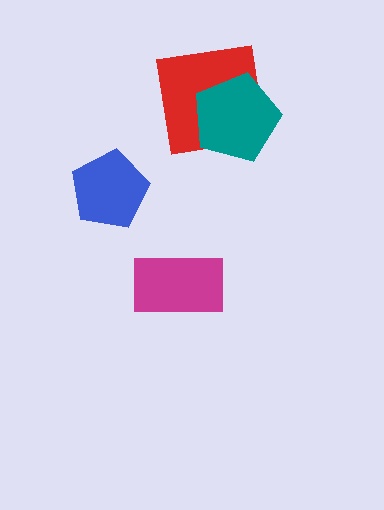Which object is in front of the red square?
The teal pentagon is in front of the red square.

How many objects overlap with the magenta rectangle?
0 objects overlap with the magenta rectangle.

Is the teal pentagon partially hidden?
No, no other shape covers it.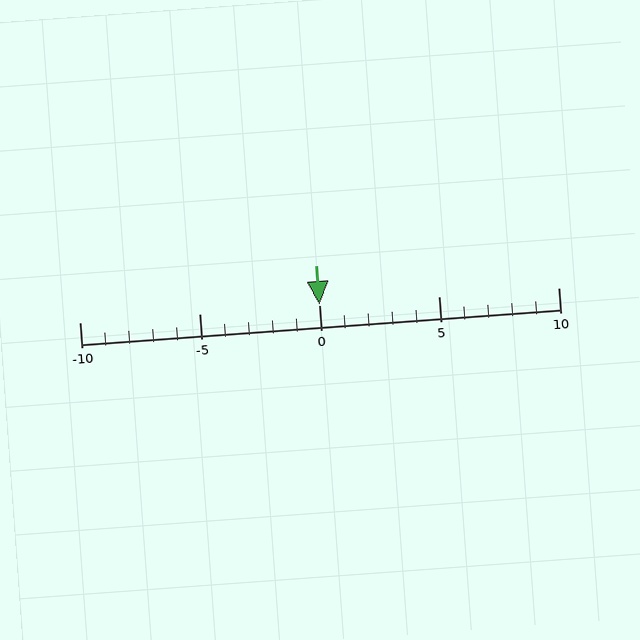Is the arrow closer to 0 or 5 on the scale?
The arrow is closer to 0.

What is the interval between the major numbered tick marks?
The major tick marks are spaced 5 units apart.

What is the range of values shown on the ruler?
The ruler shows values from -10 to 10.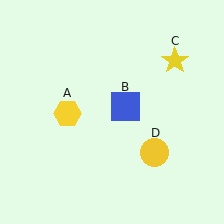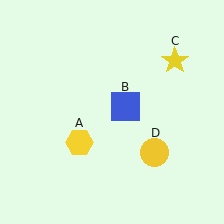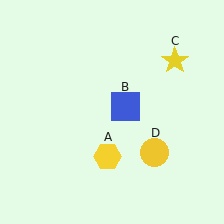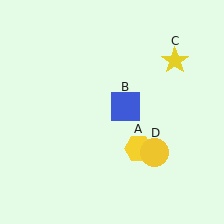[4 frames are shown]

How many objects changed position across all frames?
1 object changed position: yellow hexagon (object A).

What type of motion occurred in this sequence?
The yellow hexagon (object A) rotated counterclockwise around the center of the scene.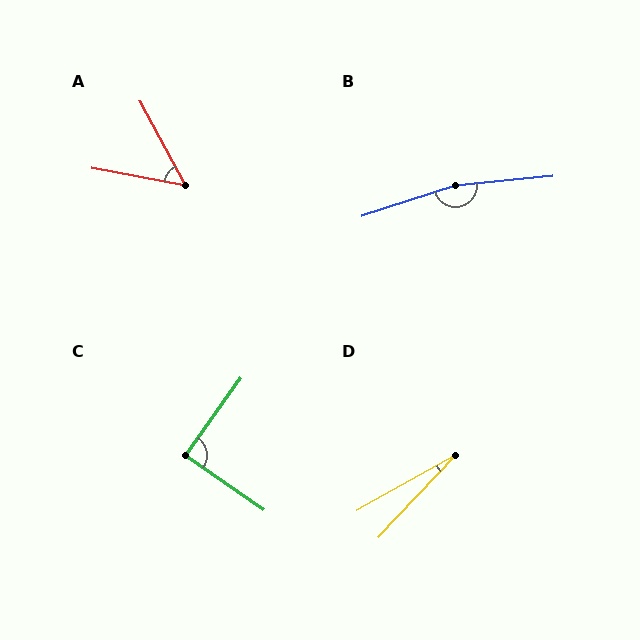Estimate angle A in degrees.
Approximately 51 degrees.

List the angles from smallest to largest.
D (18°), A (51°), C (89°), B (168°).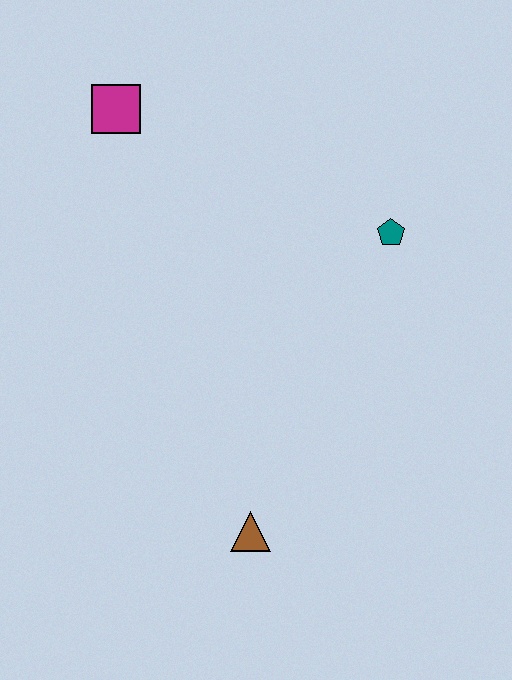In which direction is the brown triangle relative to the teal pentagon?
The brown triangle is below the teal pentagon.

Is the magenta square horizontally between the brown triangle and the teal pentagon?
No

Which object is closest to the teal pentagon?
The magenta square is closest to the teal pentagon.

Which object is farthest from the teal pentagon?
The brown triangle is farthest from the teal pentagon.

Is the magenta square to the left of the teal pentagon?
Yes